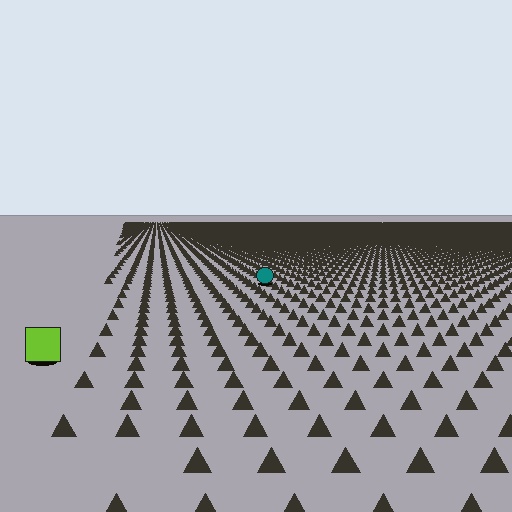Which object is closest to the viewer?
The lime square is closest. The texture marks near it are larger and more spread out.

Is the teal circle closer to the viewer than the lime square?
No. The lime square is closer — you can tell from the texture gradient: the ground texture is coarser near it.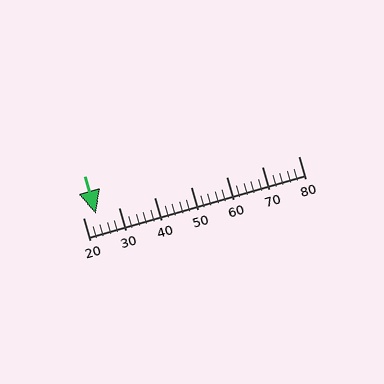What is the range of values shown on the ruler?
The ruler shows values from 20 to 80.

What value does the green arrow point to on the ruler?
The green arrow points to approximately 24.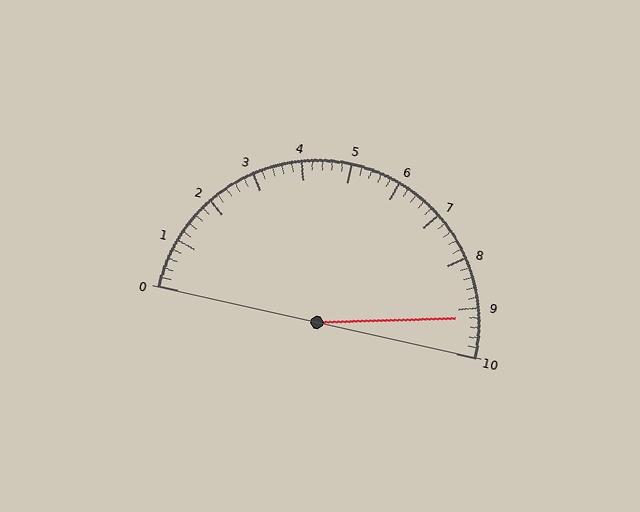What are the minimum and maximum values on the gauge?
The gauge ranges from 0 to 10.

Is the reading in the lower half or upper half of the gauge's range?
The reading is in the upper half of the range (0 to 10).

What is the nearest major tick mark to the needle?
The nearest major tick mark is 9.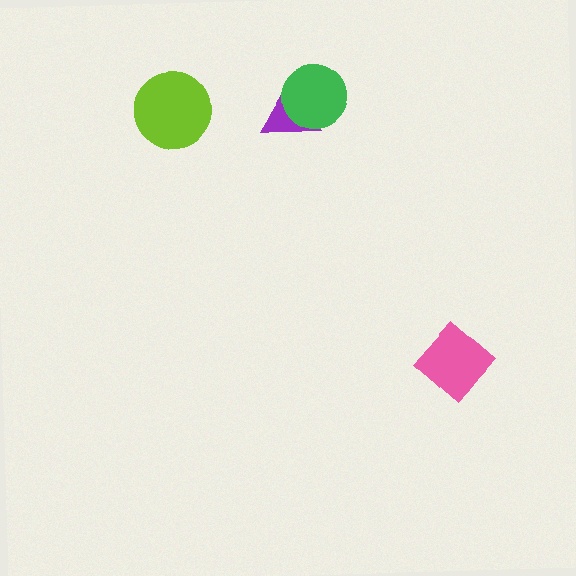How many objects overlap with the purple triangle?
1 object overlaps with the purple triangle.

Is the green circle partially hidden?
No, no other shape covers it.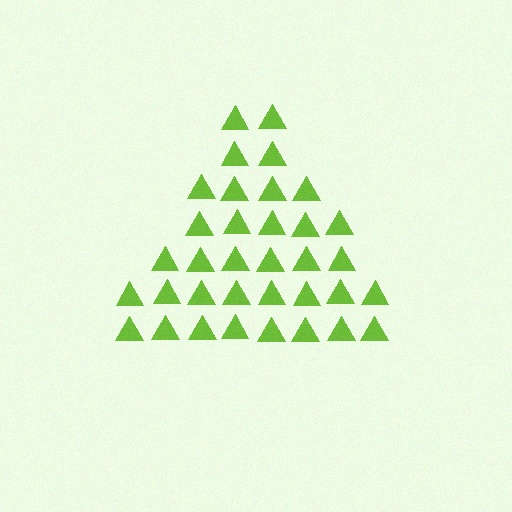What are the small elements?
The small elements are triangles.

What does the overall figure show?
The overall figure shows a triangle.